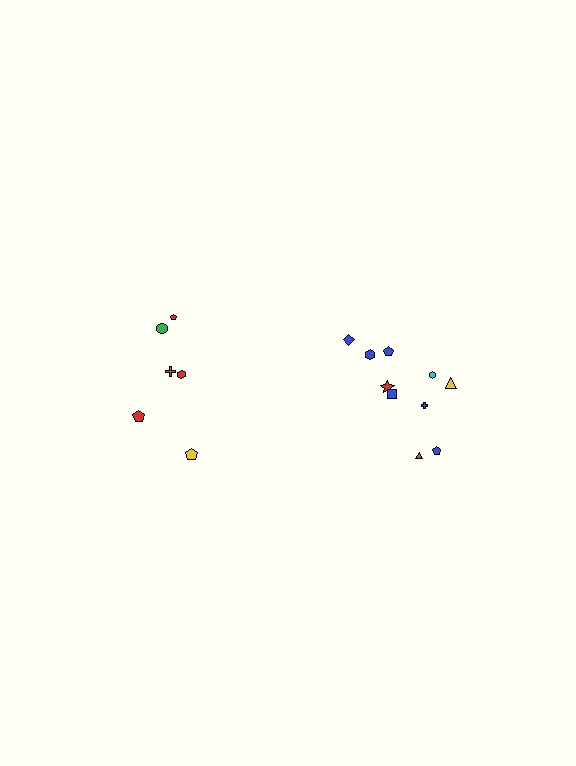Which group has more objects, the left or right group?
The right group.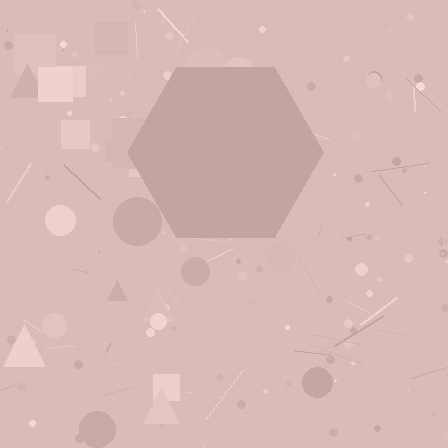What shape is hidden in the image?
A hexagon is hidden in the image.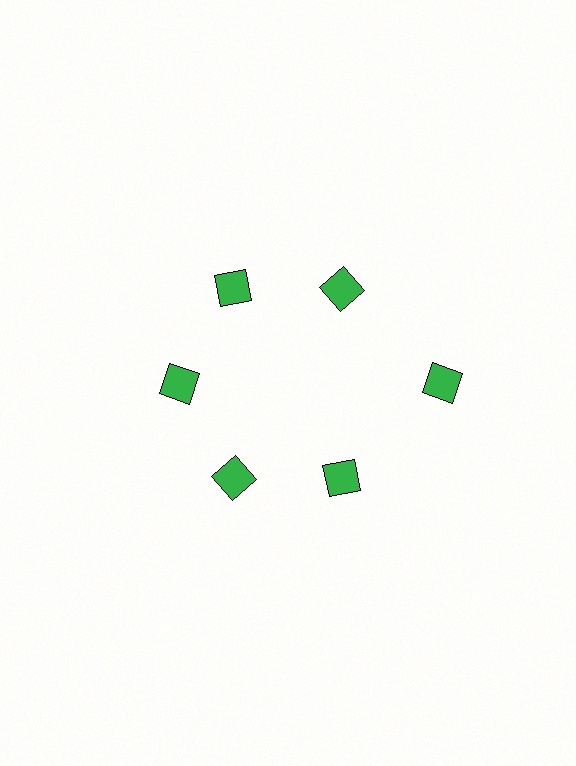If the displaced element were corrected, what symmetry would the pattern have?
It would have 6-fold rotational symmetry — the pattern would map onto itself every 60 degrees.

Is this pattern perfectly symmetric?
No. The 6 green diamonds are arranged in a ring, but one element near the 3 o'clock position is pushed outward from the center, breaking the 6-fold rotational symmetry.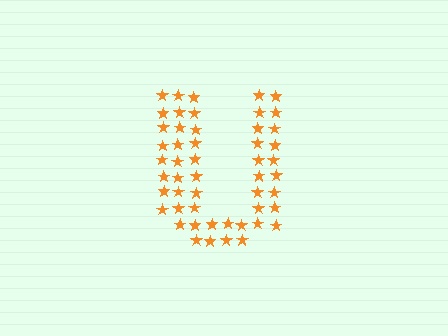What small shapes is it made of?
It is made of small stars.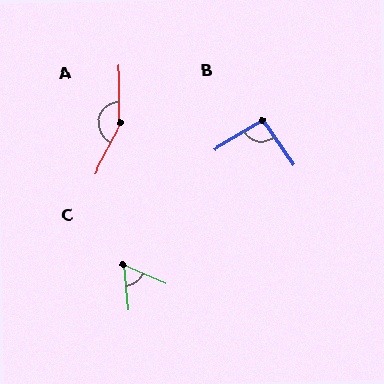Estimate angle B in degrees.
Approximately 95 degrees.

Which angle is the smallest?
C, at approximately 60 degrees.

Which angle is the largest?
A, at approximately 153 degrees.